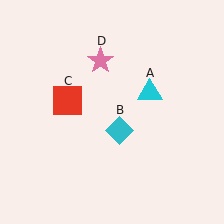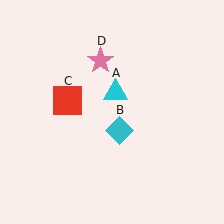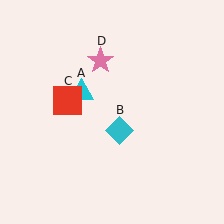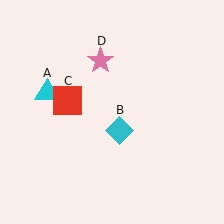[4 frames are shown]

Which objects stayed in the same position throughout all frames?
Cyan diamond (object B) and red square (object C) and pink star (object D) remained stationary.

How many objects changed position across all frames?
1 object changed position: cyan triangle (object A).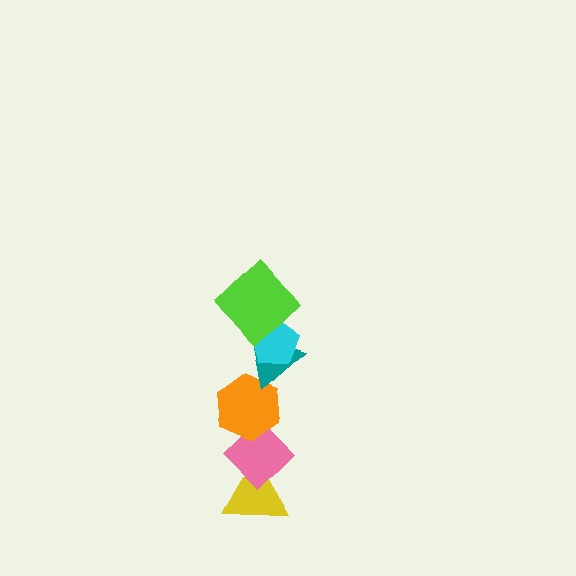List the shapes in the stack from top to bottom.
From top to bottom: the lime diamond, the cyan pentagon, the teal triangle, the orange hexagon, the pink diamond, the yellow triangle.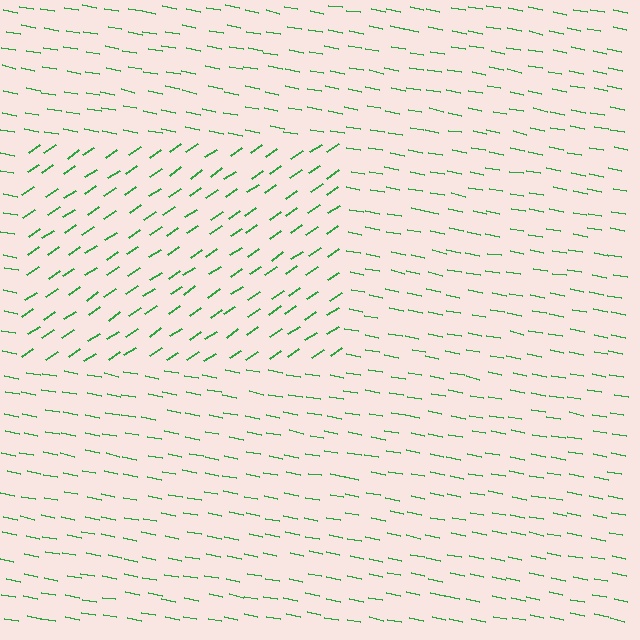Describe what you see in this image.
The image is filled with small green line segments. A rectangle region in the image has lines oriented differently from the surrounding lines, creating a visible texture boundary.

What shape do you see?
I see a rectangle.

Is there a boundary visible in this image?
Yes, there is a texture boundary formed by a change in line orientation.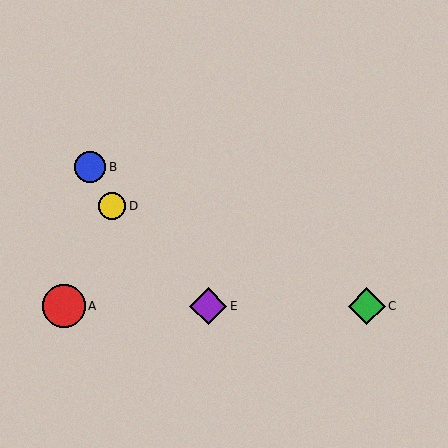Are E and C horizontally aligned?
Yes, both are at y≈306.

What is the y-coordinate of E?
Object E is at y≈306.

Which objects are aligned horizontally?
Objects A, C, E are aligned horizontally.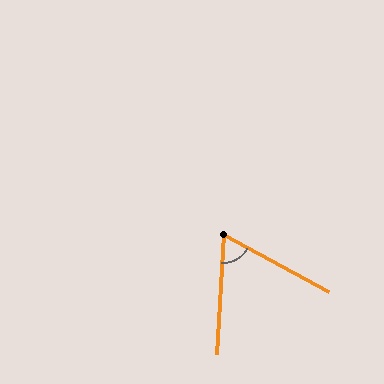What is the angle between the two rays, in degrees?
Approximately 65 degrees.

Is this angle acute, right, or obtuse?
It is acute.